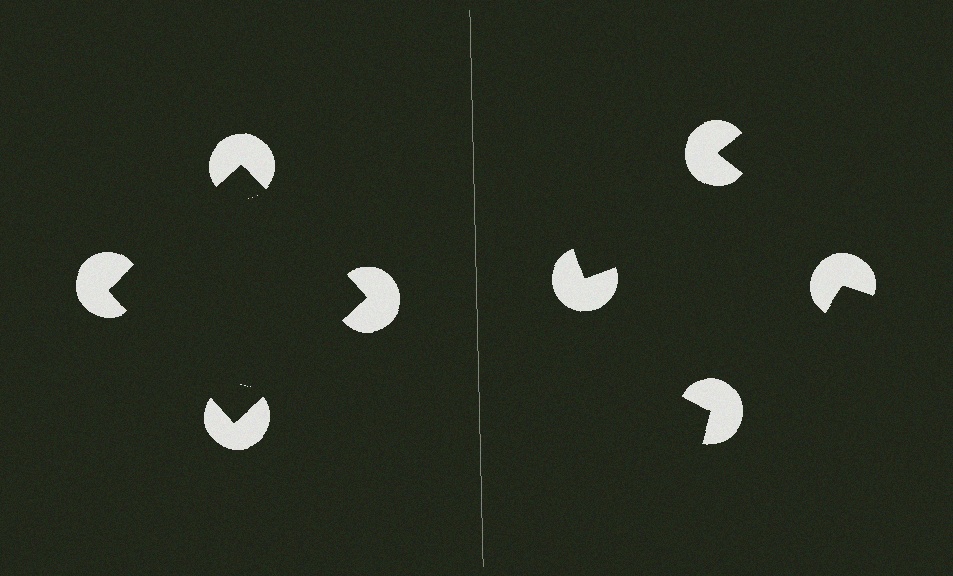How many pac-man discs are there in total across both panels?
8 — 4 on each side.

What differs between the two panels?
The pac-man discs are positioned identically on both sides; only the wedge orientations differ. On the left they align to a square; on the right they are misaligned.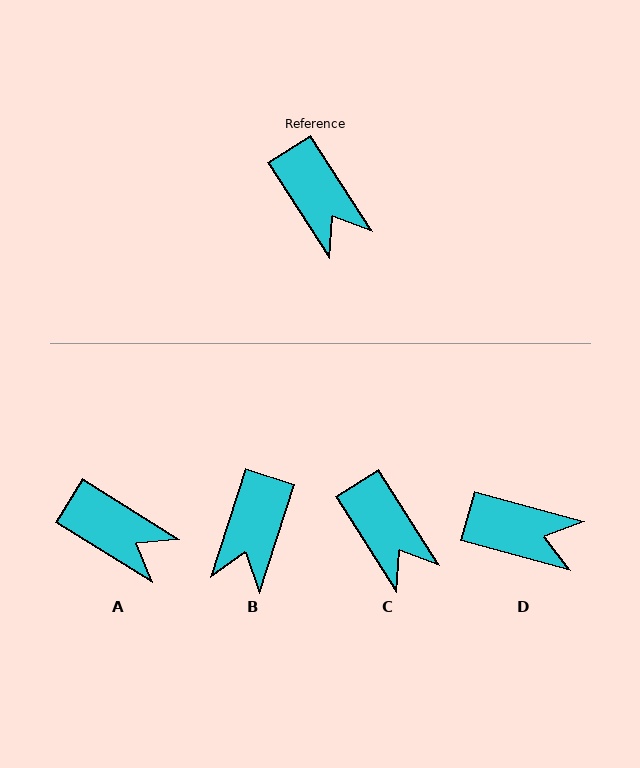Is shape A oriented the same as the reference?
No, it is off by about 25 degrees.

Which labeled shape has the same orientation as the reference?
C.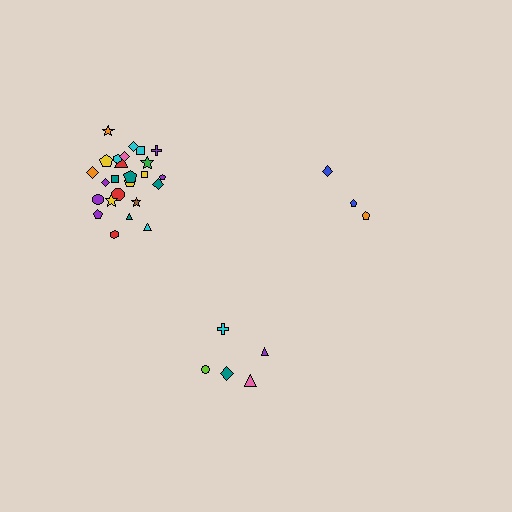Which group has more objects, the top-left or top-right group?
The top-left group.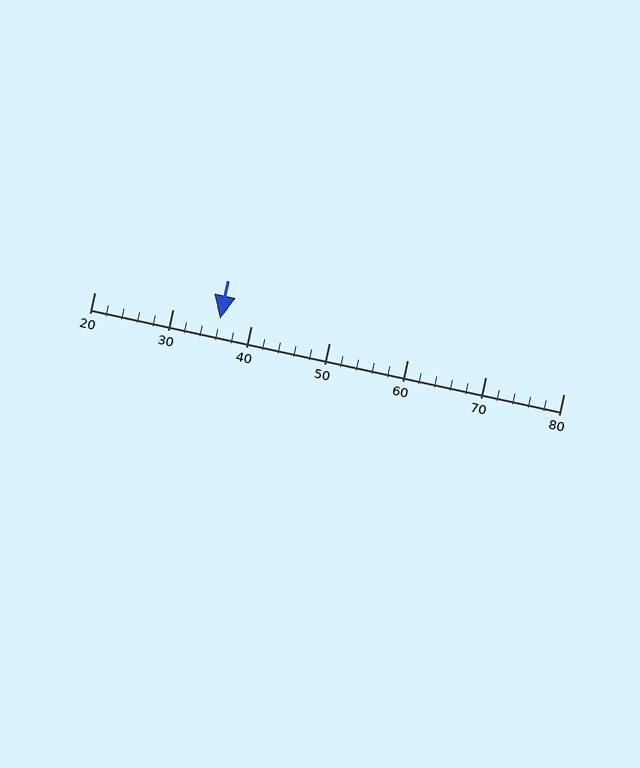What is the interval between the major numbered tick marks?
The major tick marks are spaced 10 units apart.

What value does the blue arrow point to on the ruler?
The blue arrow points to approximately 36.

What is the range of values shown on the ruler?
The ruler shows values from 20 to 80.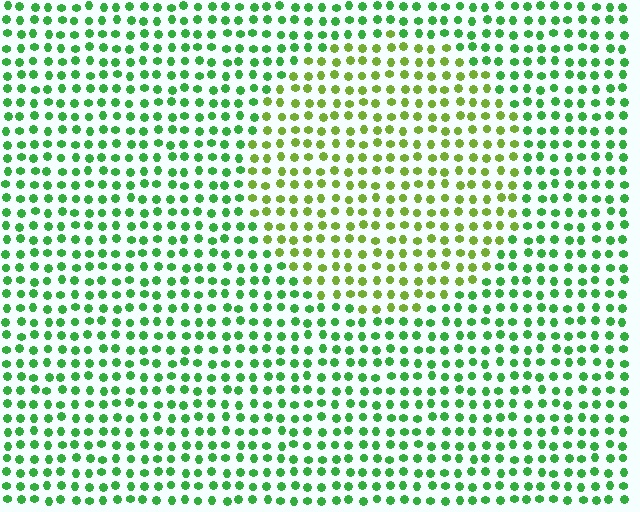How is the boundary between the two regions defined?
The boundary is defined purely by a slight shift in hue (about 37 degrees). Spacing, size, and orientation are identical on both sides.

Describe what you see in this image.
The image is filled with small green elements in a uniform arrangement. A circle-shaped region is visible where the elements are tinted to a slightly different hue, forming a subtle color boundary.